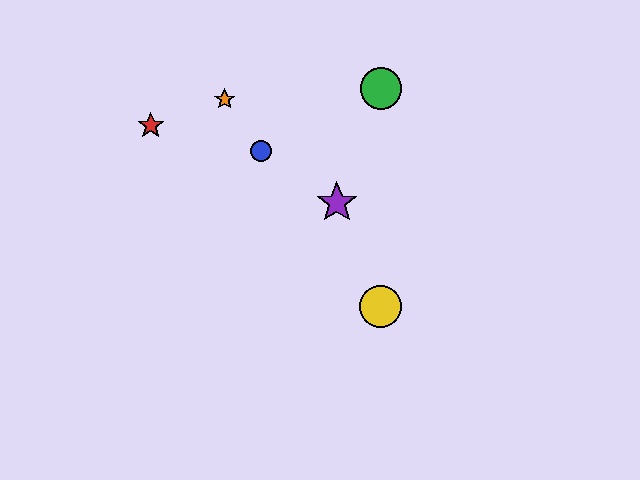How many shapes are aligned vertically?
2 shapes (the green circle, the yellow circle) are aligned vertically.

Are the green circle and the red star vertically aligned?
No, the green circle is at x≈381 and the red star is at x≈151.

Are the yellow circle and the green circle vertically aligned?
Yes, both are at x≈381.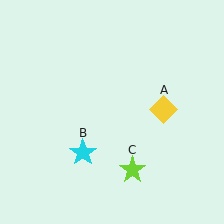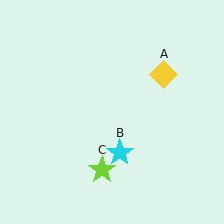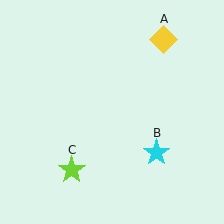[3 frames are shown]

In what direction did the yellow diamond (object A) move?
The yellow diamond (object A) moved up.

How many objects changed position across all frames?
3 objects changed position: yellow diamond (object A), cyan star (object B), lime star (object C).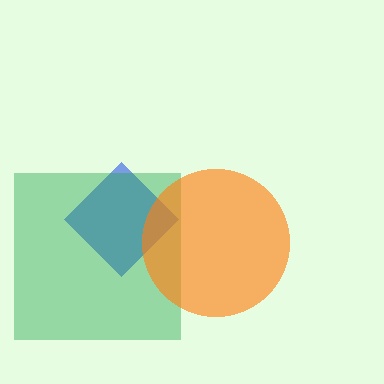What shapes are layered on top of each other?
The layered shapes are: a blue diamond, a green square, an orange circle.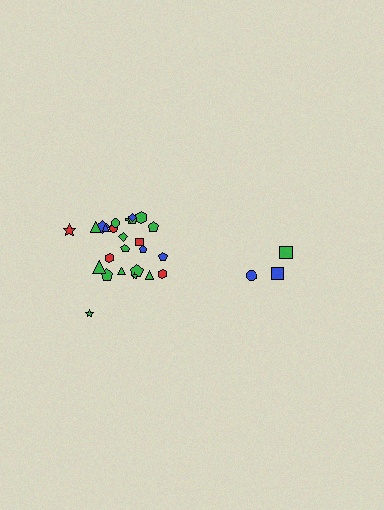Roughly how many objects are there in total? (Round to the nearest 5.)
Roughly 30 objects in total.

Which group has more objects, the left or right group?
The left group.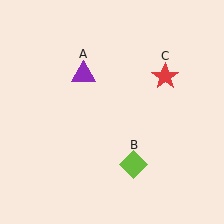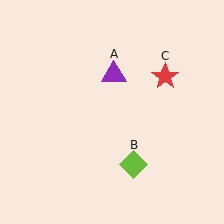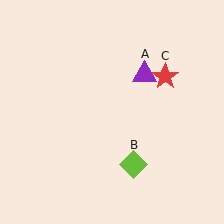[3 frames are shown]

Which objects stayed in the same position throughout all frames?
Lime diamond (object B) and red star (object C) remained stationary.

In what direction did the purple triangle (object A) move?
The purple triangle (object A) moved right.